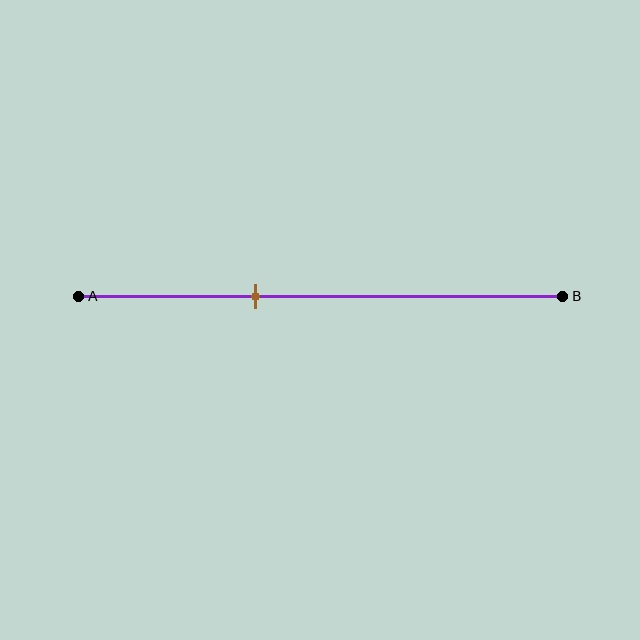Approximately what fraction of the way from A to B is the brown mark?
The brown mark is approximately 35% of the way from A to B.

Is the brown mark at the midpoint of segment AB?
No, the mark is at about 35% from A, not at the 50% midpoint.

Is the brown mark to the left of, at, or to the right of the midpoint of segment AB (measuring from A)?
The brown mark is to the left of the midpoint of segment AB.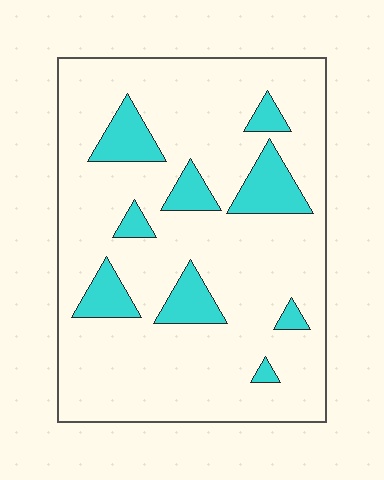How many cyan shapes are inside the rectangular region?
9.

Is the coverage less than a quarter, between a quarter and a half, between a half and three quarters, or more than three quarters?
Less than a quarter.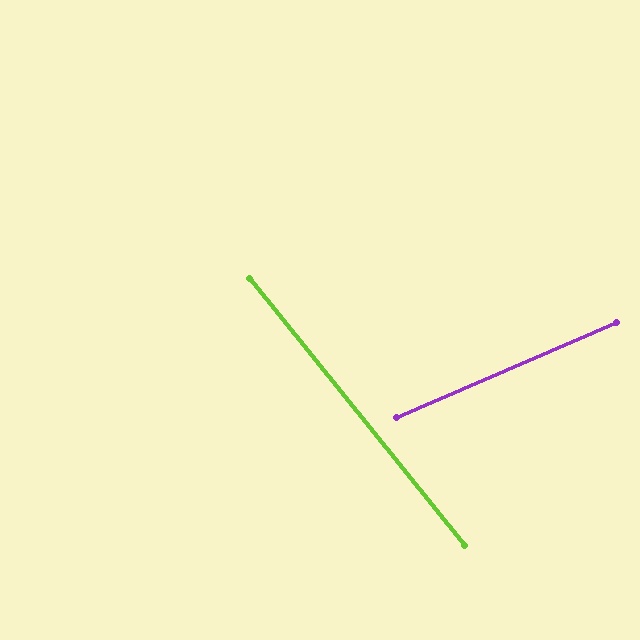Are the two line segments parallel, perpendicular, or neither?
Neither parallel nor perpendicular — they differ by about 74°.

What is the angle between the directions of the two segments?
Approximately 74 degrees.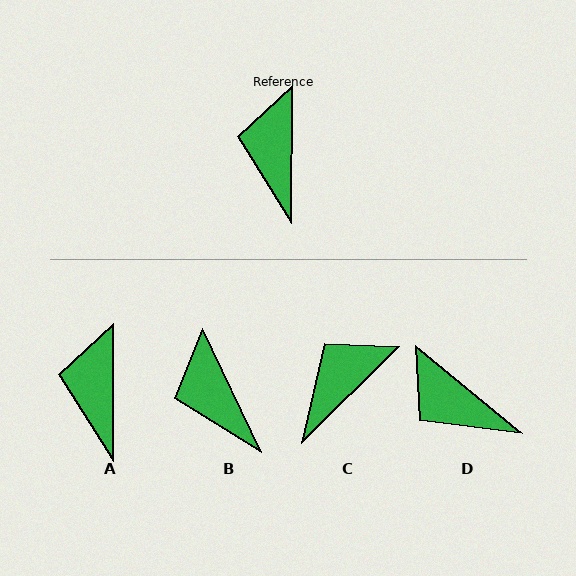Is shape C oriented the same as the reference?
No, it is off by about 45 degrees.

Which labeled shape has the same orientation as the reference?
A.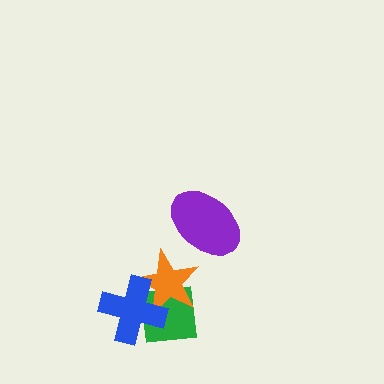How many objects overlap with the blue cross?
2 objects overlap with the blue cross.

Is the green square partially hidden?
Yes, it is partially covered by another shape.